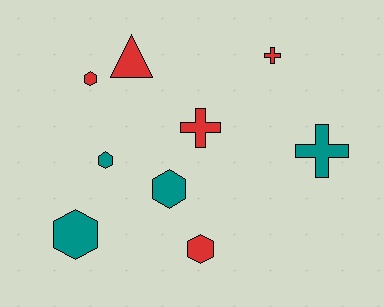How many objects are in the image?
There are 9 objects.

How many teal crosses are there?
There is 1 teal cross.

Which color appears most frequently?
Red, with 5 objects.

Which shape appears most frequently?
Hexagon, with 5 objects.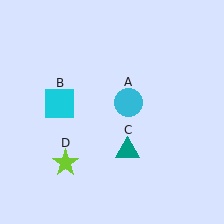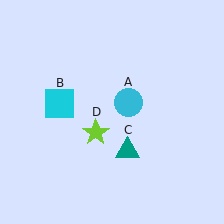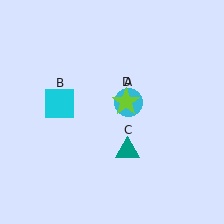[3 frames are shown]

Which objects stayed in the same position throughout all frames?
Cyan circle (object A) and cyan square (object B) and teal triangle (object C) remained stationary.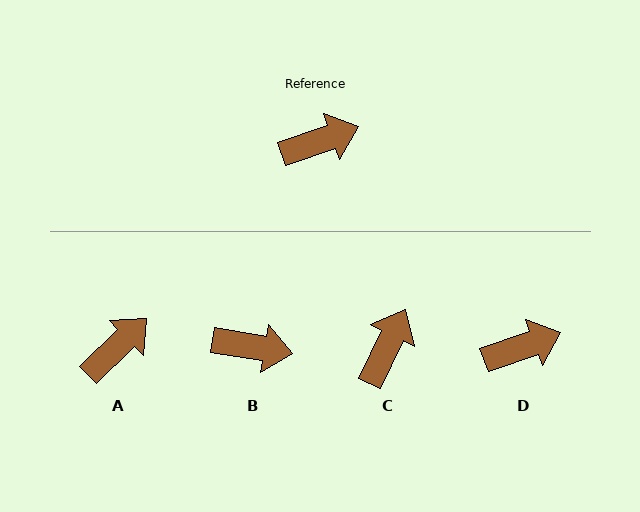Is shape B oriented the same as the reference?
No, it is off by about 29 degrees.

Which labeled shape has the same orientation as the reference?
D.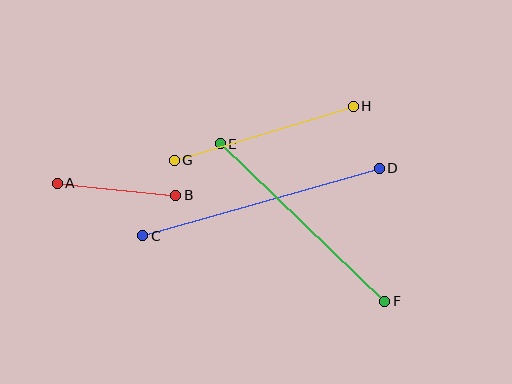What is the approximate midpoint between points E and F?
The midpoint is at approximately (303, 223) pixels.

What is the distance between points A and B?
The distance is approximately 119 pixels.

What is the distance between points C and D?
The distance is approximately 246 pixels.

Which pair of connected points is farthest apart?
Points C and D are farthest apart.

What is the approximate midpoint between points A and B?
The midpoint is at approximately (117, 189) pixels.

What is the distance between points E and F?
The distance is approximately 228 pixels.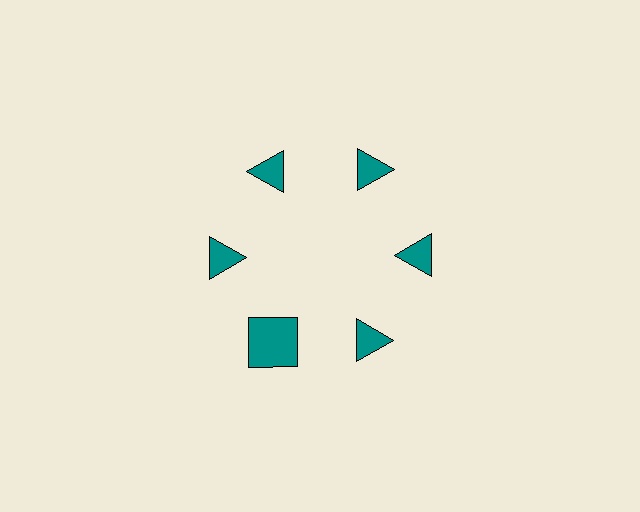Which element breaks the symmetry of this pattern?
The teal square at roughly the 7 o'clock position breaks the symmetry. All other shapes are teal triangles.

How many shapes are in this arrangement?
There are 6 shapes arranged in a ring pattern.